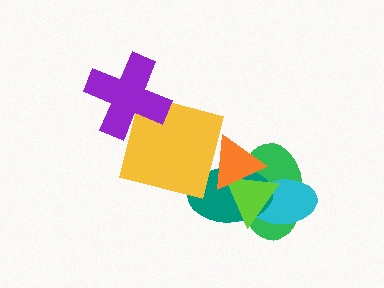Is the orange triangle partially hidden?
No, no other shape covers it.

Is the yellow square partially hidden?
Yes, it is partially covered by another shape.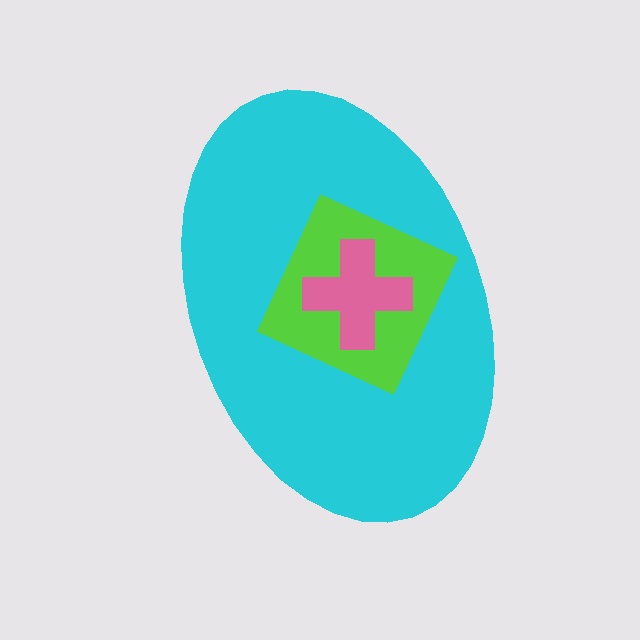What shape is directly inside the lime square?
The pink cross.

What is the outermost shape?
The cyan ellipse.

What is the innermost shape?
The pink cross.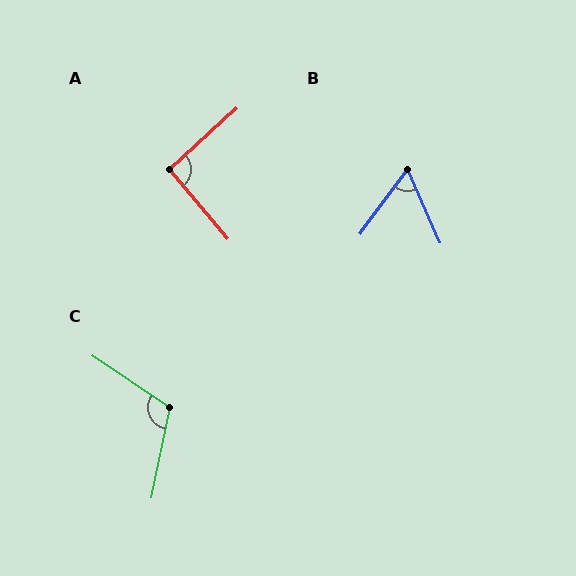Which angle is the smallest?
B, at approximately 60 degrees.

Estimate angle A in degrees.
Approximately 92 degrees.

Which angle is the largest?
C, at approximately 113 degrees.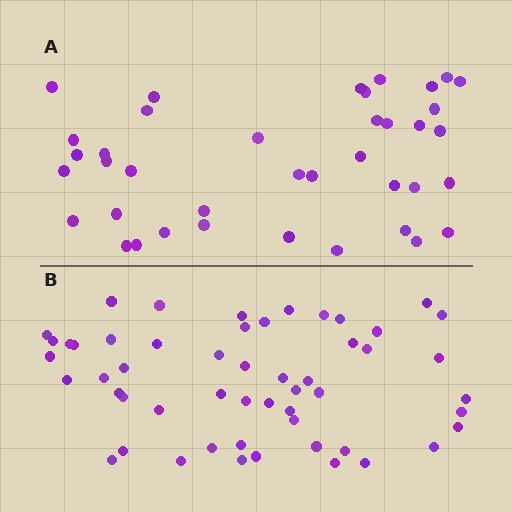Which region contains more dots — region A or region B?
Region B (the bottom region) has more dots.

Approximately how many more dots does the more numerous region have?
Region B has approximately 15 more dots than region A.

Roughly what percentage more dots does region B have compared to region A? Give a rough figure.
About 35% more.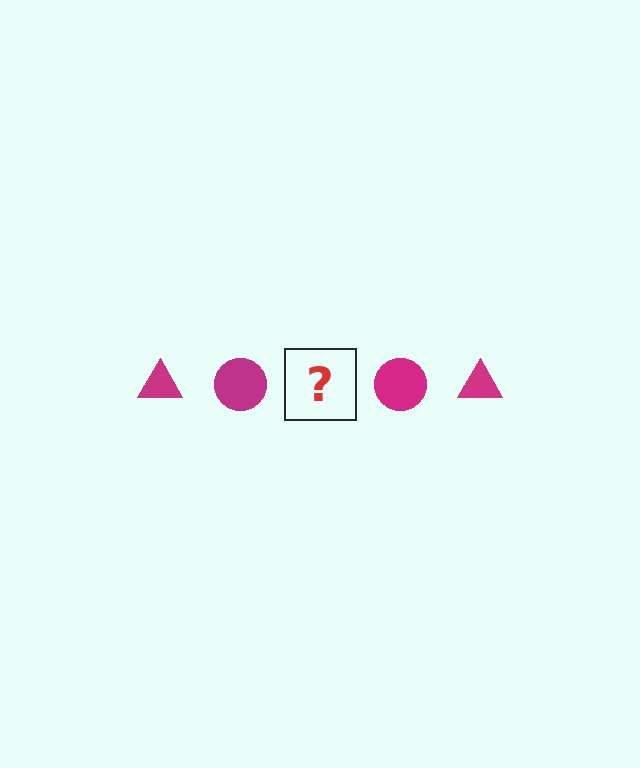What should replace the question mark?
The question mark should be replaced with a magenta triangle.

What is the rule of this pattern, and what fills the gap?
The rule is that the pattern cycles through triangle, circle shapes in magenta. The gap should be filled with a magenta triangle.